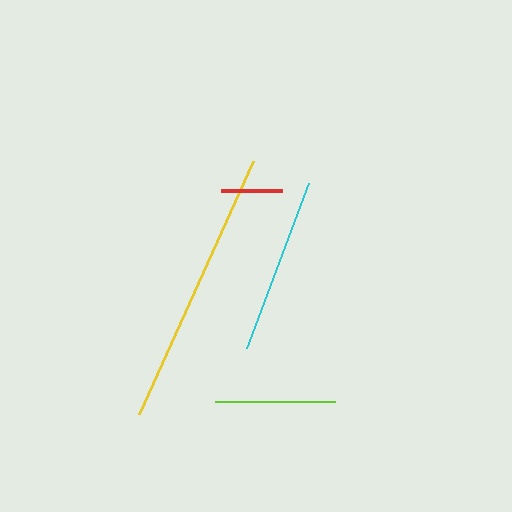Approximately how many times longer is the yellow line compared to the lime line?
The yellow line is approximately 2.3 times the length of the lime line.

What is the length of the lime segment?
The lime segment is approximately 120 pixels long.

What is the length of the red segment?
The red segment is approximately 60 pixels long.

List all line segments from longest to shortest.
From longest to shortest: yellow, cyan, lime, red.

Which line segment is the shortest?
The red line is the shortest at approximately 60 pixels.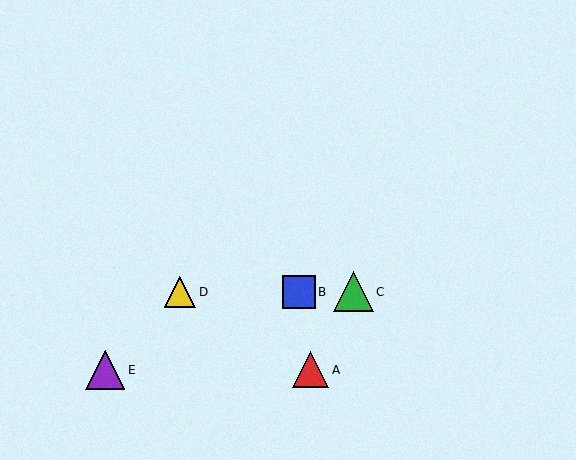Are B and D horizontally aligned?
Yes, both are at y≈292.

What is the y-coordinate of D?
Object D is at y≈292.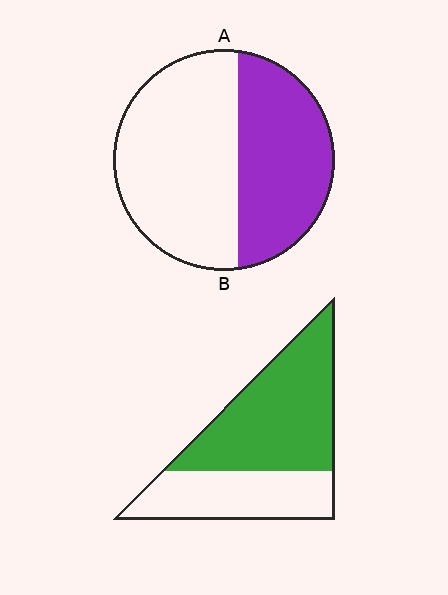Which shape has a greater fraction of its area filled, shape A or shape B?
Shape B.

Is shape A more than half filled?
No.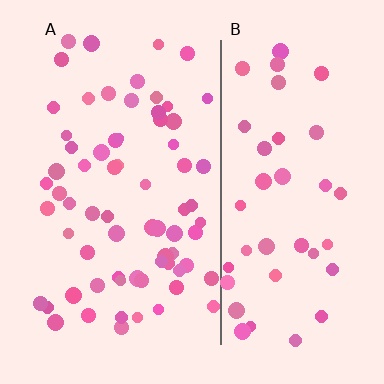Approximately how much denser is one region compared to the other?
Approximately 1.6× — region A over region B.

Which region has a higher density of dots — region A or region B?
A (the left).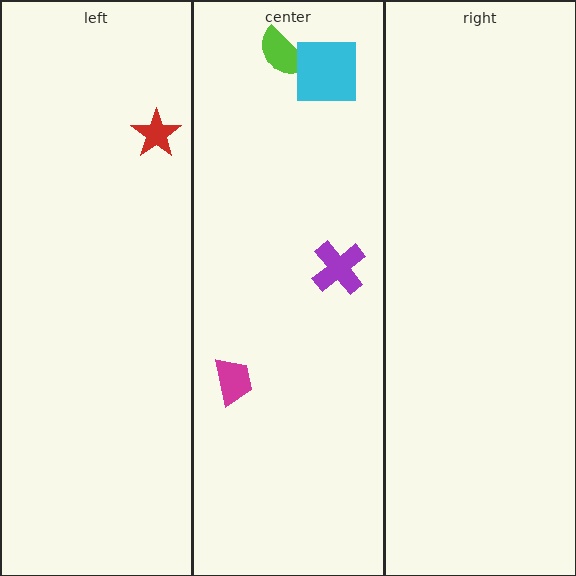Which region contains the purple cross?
The center region.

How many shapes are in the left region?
1.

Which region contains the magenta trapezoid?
The center region.